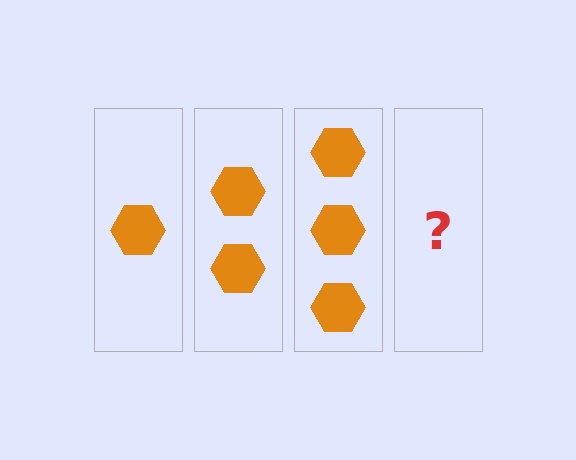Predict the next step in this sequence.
The next step is 4 hexagons.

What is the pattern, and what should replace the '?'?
The pattern is that each step adds one more hexagon. The '?' should be 4 hexagons.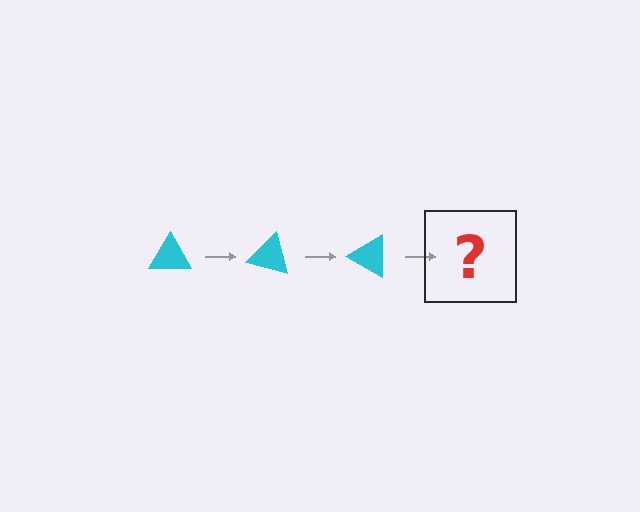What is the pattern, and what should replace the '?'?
The pattern is that the triangle rotates 15 degrees each step. The '?' should be a cyan triangle rotated 45 degrees.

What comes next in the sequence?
The next element should be a cyan triangle rotated 45 degrees.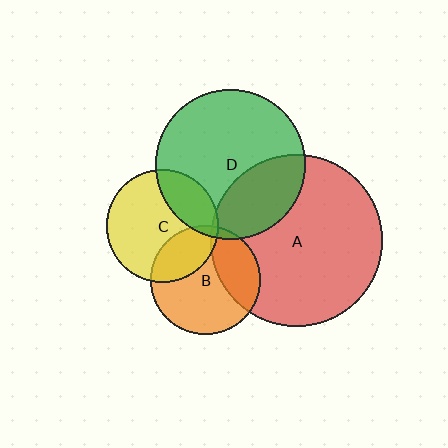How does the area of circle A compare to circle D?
Approximately 1.3 times.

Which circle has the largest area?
Circle A (red).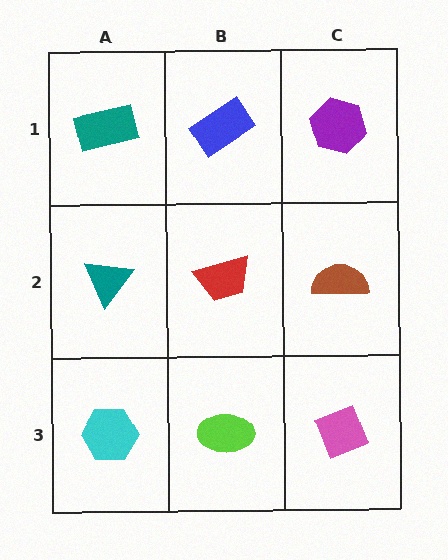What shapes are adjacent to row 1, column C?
A brown semicircle (row 2, column C), a blue rectangle (row 1, column B).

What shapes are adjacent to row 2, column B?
A blue rectangle (row 1, column B), a lime ellipse (row 3, column B), a teal triangle (row 2, column A), a brown semicircle (row 2, column C).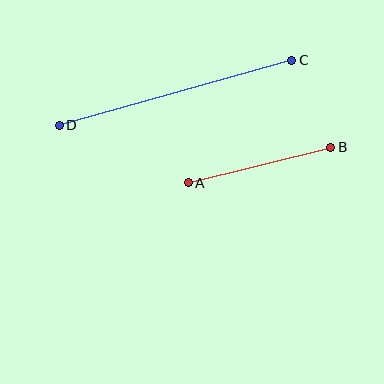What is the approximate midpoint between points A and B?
The midpoint is at approximately (260, 165) pixels.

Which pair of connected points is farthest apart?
Points C and D are farthest apart.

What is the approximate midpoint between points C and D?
The midpoint is at approximately (175, 93) pixels.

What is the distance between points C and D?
The distance is approximately 241 pixels.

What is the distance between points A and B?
The distance is approximately 147 pixels.